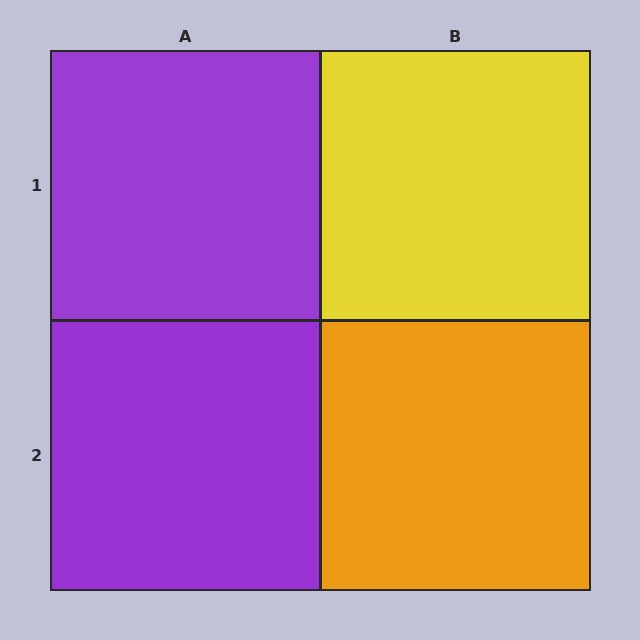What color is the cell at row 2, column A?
Purple.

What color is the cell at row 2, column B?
Orange.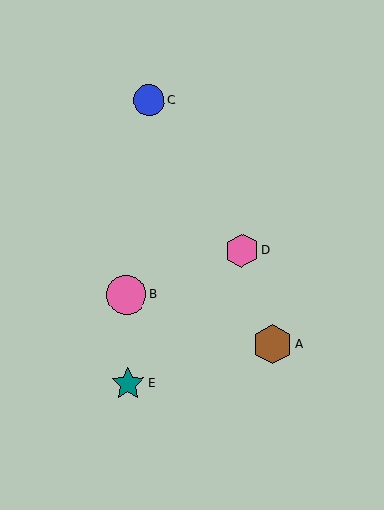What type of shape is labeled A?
Shape A is a brown hexagon.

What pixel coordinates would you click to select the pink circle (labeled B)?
Click at (127, 295) to select the pink circle B.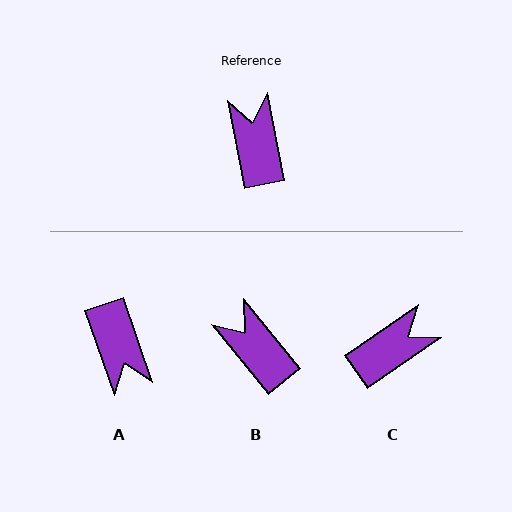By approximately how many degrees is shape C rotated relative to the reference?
Approximately 66 degrees clockwise.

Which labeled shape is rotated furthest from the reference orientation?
A, about 172 degrees away.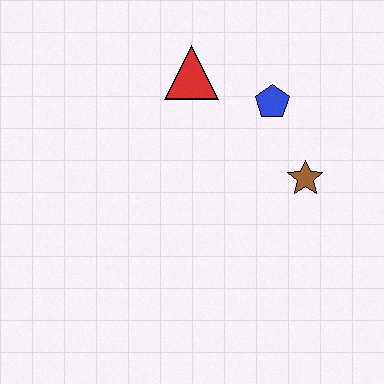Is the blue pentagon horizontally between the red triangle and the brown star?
Yes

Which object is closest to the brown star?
The blue pentagon is closest to the brown star.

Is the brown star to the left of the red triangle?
No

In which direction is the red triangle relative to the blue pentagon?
The red triangle is to the left of the blue pentagon.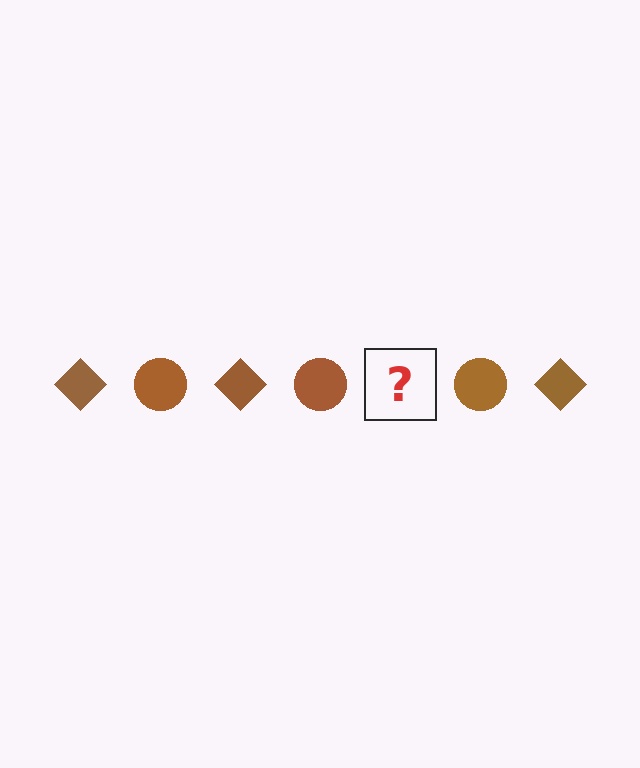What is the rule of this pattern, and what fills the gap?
The rule is that the pattern cycles through diamond, circle shapes in brown. The gap should be filled with a brown diamond.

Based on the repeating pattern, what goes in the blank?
The blank should be a brown diamond.